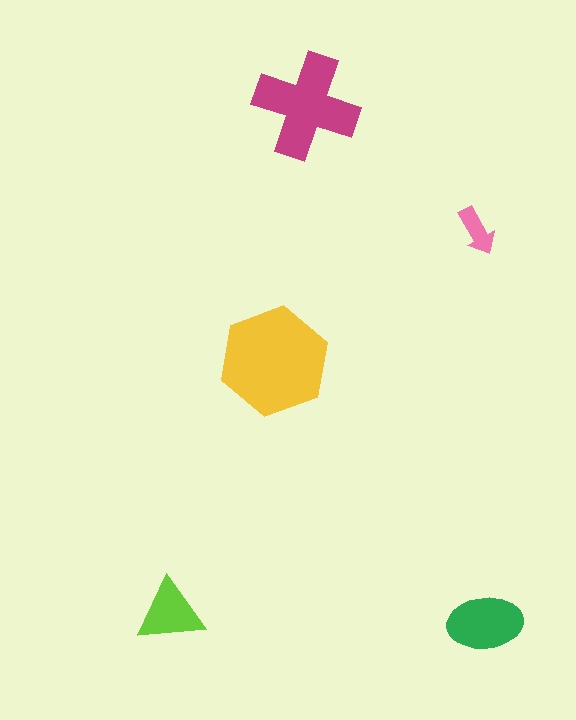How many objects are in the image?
There are 5 objects in the image.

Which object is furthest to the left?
The lime triangle is leftmost.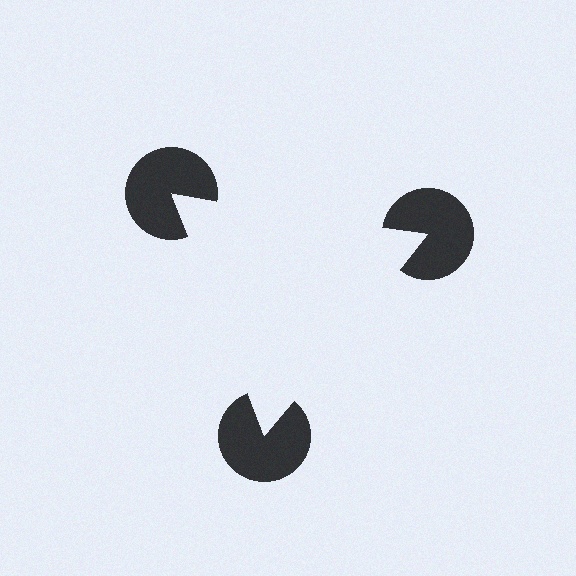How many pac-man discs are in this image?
There are 3 — one at each vertex of the illusory triangle.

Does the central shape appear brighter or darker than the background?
It typically appears slightly brighter than the background, even though no actual brightness change is drawn.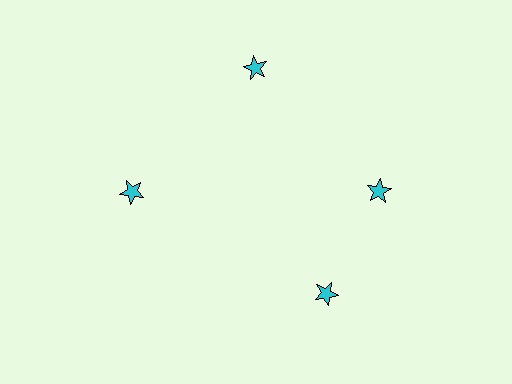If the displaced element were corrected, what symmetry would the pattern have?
It would have 4-fold rotational symmetry — the pattern would map onto itself every 90 degrees.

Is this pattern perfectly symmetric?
No. The 4 cyan stars are arranged in a ring, but one element near the 6 o'clock position is rotated out of alignment along the ring, breaking the 4-fold rotational symmetry.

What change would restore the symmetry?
The symmetry would be restored by rotating it back into even spacing with its neighbors so that all 4 stars sit at equal angles and equal distance from the center.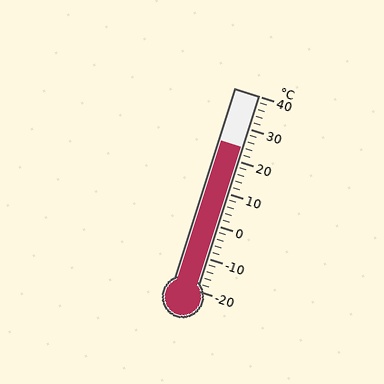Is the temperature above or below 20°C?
The temperature is above 20°C.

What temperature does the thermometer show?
The thermometer shows approximately 24°C.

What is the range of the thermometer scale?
The thermometer scale ranges from -20°C to 40°C.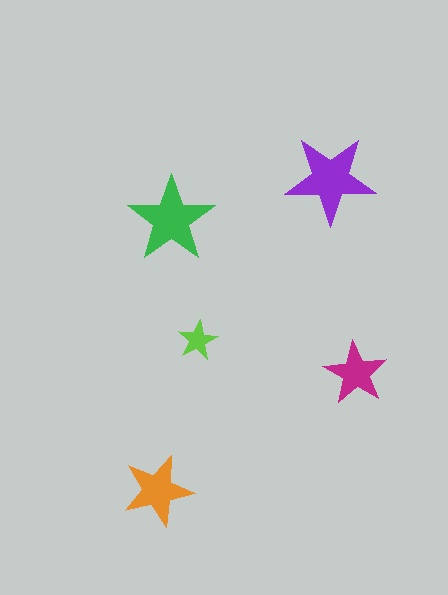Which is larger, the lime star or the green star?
The green one.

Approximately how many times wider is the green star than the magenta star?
About 1.5 times wider.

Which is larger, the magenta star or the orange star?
The orange one.